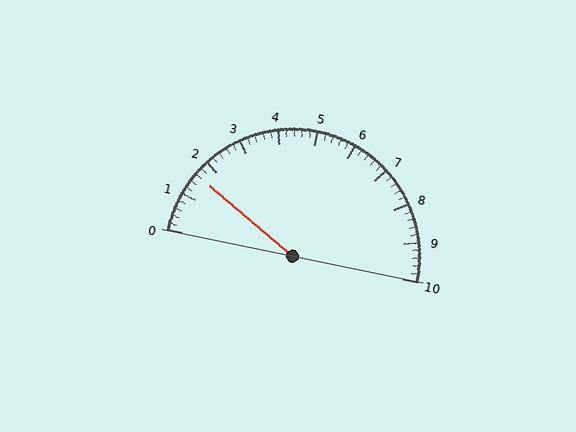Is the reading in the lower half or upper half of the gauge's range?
The reading is in the lower half of the range (0 to 10).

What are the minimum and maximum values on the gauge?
The gauge ranges from 0 to 10.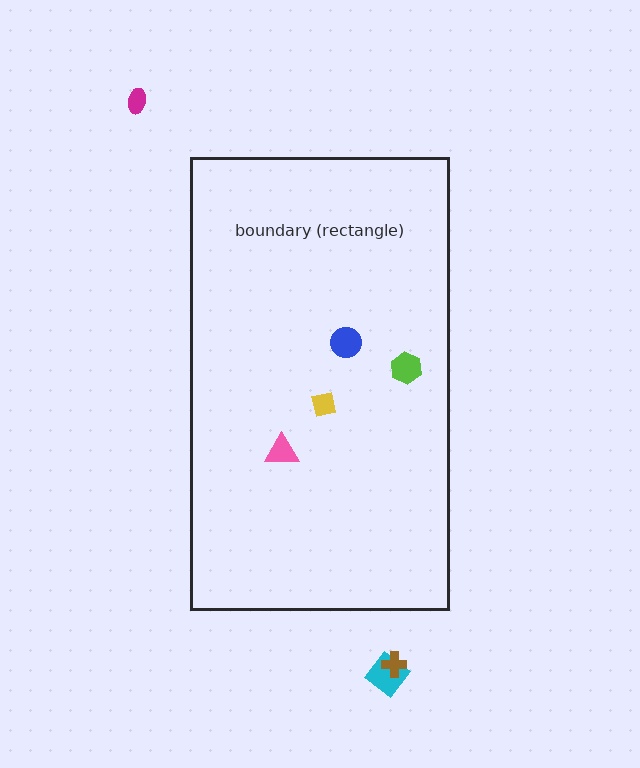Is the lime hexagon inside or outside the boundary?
Inside.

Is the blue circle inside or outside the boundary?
Inside.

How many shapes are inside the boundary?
4 inside, 3 outside.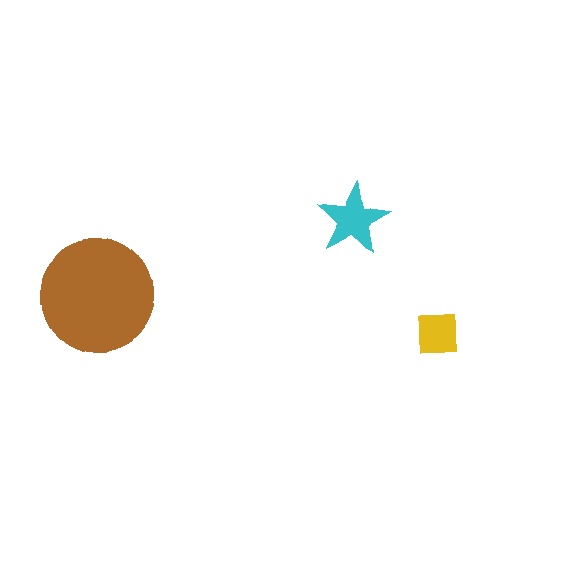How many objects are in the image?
There are 3 objects in the image.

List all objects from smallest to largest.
The yellow square, the cyan star, the brown circle.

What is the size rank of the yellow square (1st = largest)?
3rd.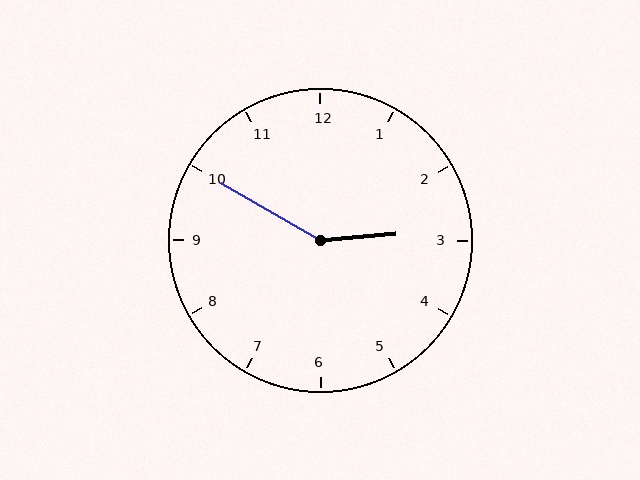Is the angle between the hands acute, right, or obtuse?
It is obtuse.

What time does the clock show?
2:50.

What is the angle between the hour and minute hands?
Approximately 145 degrees.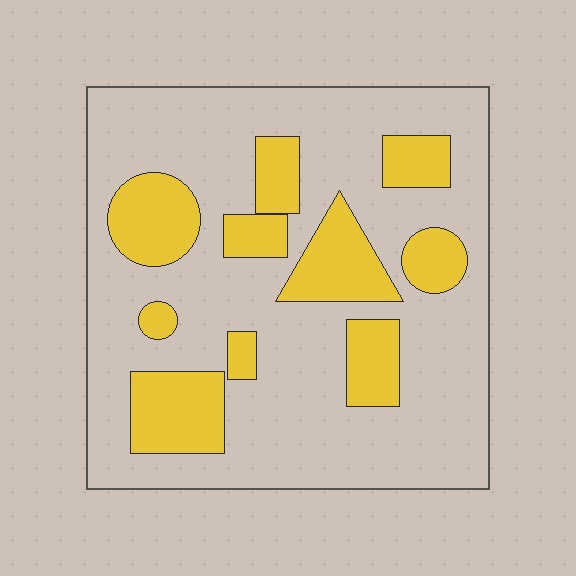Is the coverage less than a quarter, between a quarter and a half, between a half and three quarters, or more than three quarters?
Between a quarter and a half.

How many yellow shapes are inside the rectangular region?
10.